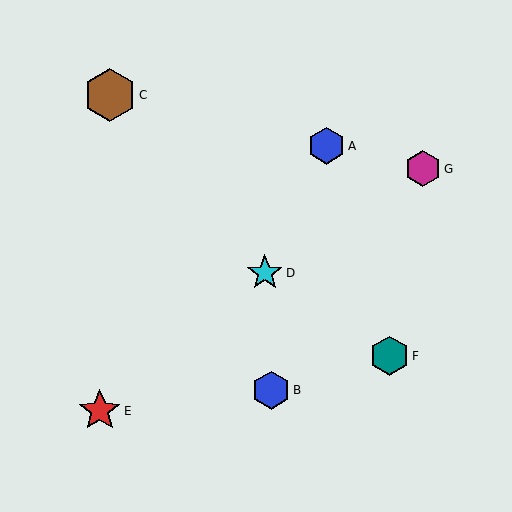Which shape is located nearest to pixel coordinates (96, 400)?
The red star (labeled E) at (100, 411) is nearest to that location.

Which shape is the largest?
The brown hexagon (labeled C) is the largest.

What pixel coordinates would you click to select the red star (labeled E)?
Click at (100, 411) to select the red star E.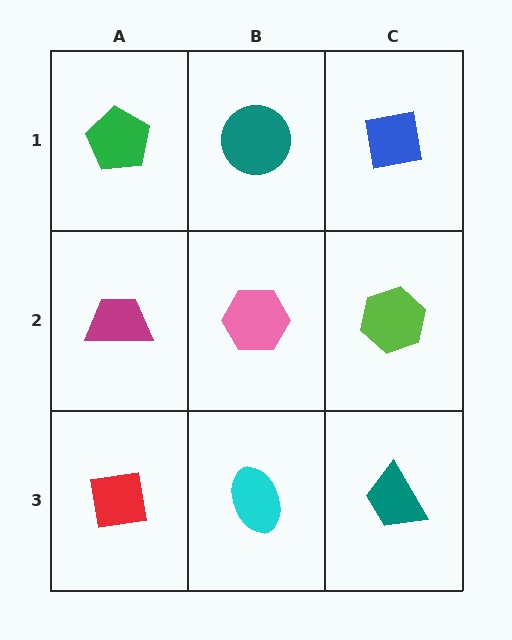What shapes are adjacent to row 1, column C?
A lime hexagon (row 2, column C), a teal circle (row 1, column B).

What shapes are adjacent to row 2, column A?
A green pentagon (row 1, column A), a red square (row 3, column A), a pink hexagon (row 2, column B).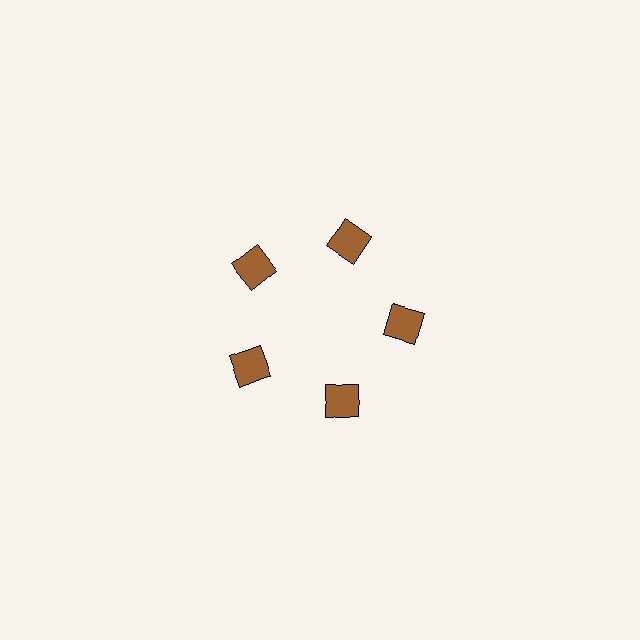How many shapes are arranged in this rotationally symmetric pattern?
There are 5 shapes, arranged in 5 groups of 1.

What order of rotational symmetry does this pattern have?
This pattern has 5-fold rotational symmetry.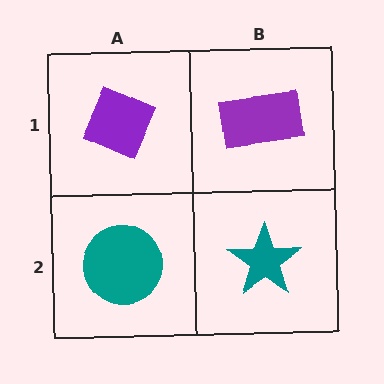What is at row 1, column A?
A purple diamond.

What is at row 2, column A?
A teal circle.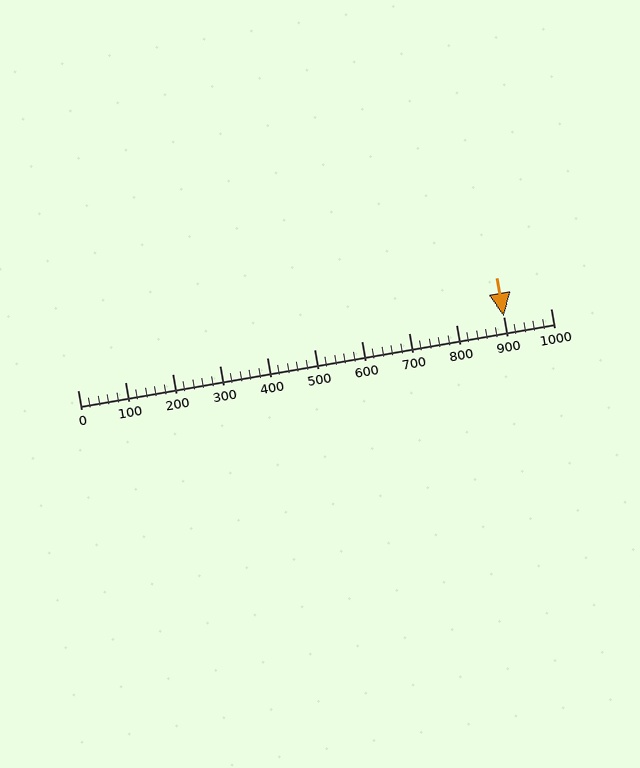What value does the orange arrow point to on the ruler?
The orange arrow points to approximately 900.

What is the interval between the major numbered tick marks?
The major tick marks are spaced 100 units apart.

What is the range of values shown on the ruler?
The ruler shows values from 0 to 1000.